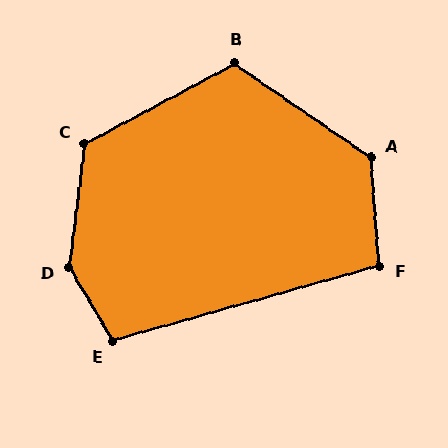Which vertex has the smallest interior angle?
F, at approximately 101 degrees.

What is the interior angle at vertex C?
Approximately 125 degrees (obtuse).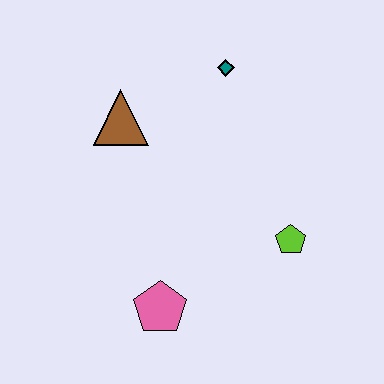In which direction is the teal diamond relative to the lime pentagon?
The teal diamond is above the lime pentagon.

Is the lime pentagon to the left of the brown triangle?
No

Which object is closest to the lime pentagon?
The pink pentagon is closest to the lime pentagon.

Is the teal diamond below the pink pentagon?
No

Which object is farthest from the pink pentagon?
The teal diamond is farthest from the pink pentagon.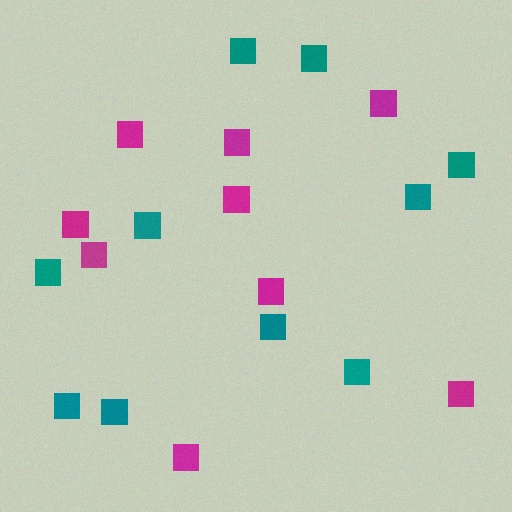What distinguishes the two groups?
There are 2 groups: one group of magenta squares (9) and one group of teal squares (10).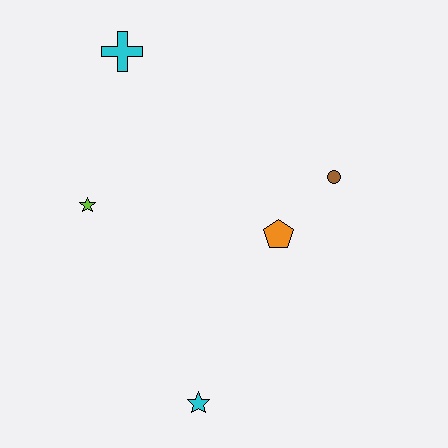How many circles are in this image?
There is 1 circle.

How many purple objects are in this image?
There are no purple objects.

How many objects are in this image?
There are 5 objects.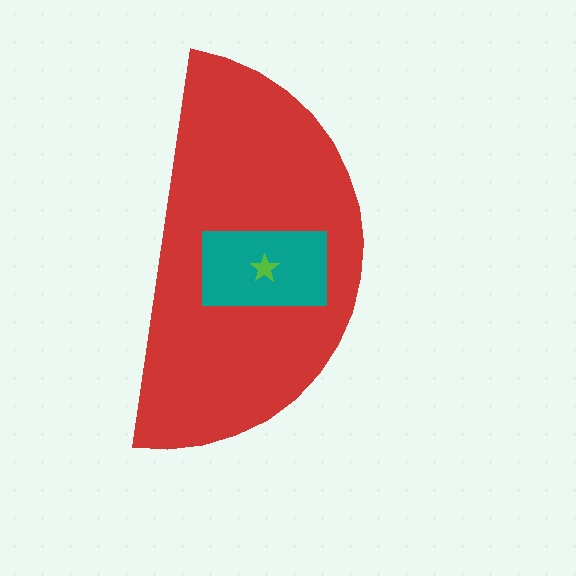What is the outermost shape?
The red semicircle.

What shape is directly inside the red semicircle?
The teal rectangle.